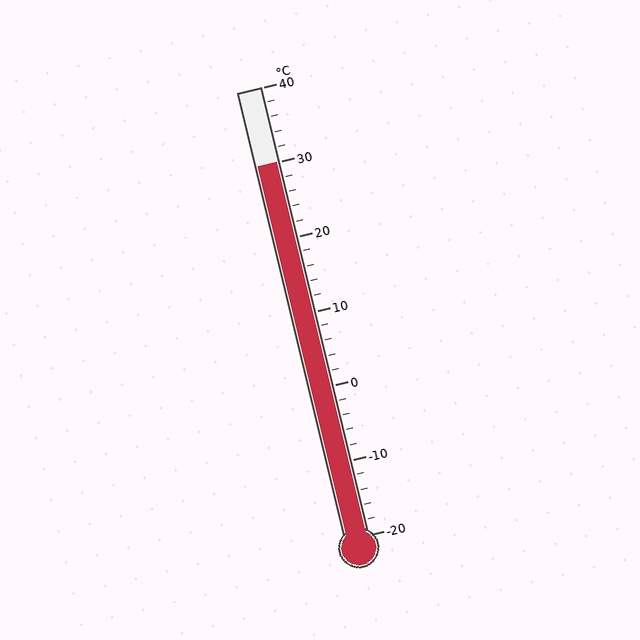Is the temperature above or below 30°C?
The temperature is at 30°C.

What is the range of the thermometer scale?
The thermometer scale ranges from -20°C to 40°C.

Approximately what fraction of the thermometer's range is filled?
The thermometer is filled to approximately 85% of its range.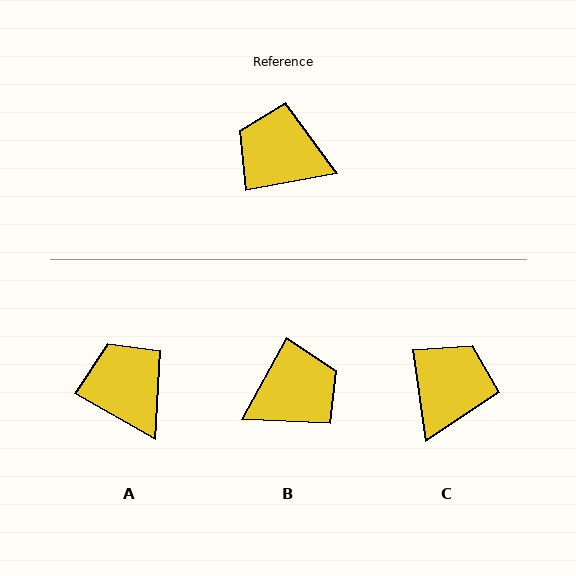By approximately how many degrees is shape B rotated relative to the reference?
Approximately 128 degrees clockwise.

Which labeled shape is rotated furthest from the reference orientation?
B, about 128 degrees away.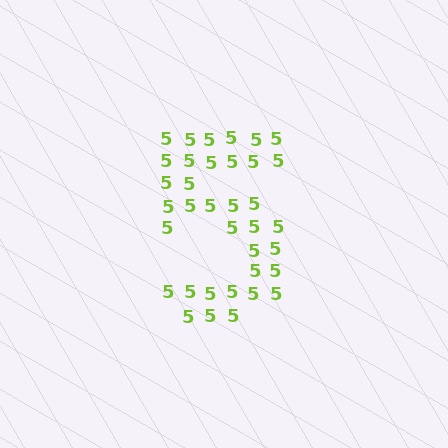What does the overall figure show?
The overall figure shows the digit 5.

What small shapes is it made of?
It is made of small digit 5's.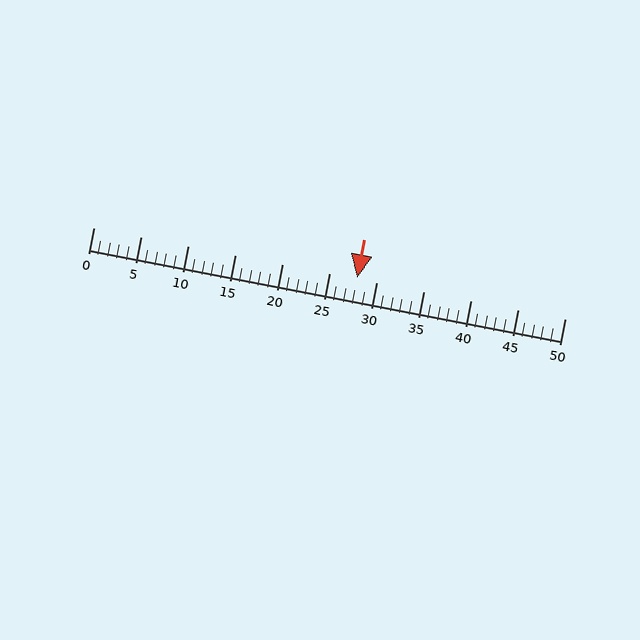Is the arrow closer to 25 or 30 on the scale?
The arrow is closer to 30.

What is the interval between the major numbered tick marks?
The major tick marks are spaced 5 units apart.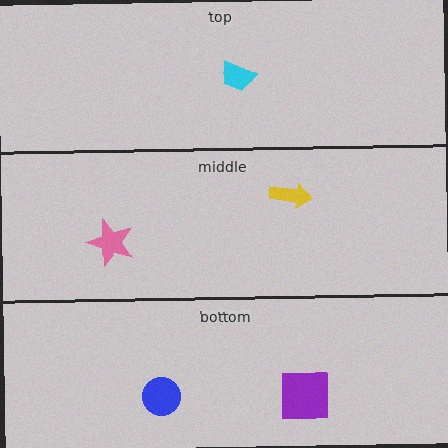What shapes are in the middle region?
The yellow arrow, the pink star.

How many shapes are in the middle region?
2.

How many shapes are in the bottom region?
2.